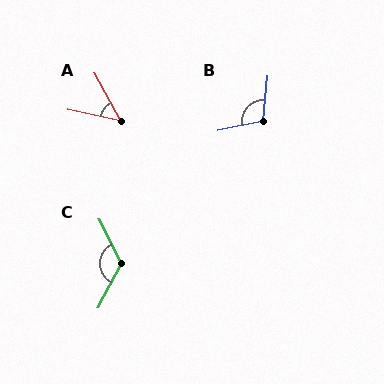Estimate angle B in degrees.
Approximately 107 degrees.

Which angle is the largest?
C, at approximately 126 degrees.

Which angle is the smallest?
A, at approximately 49 degrees.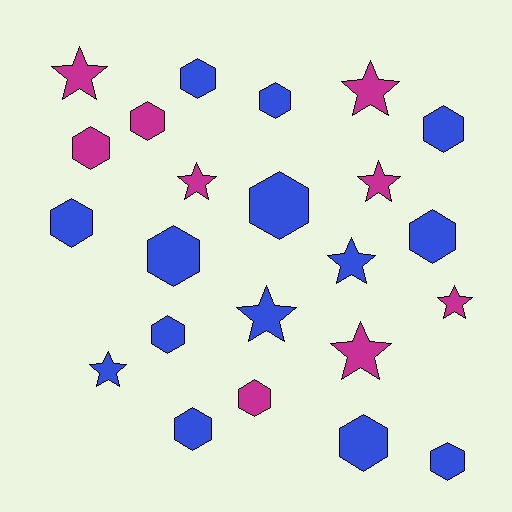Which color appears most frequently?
Blue, with 14 objects.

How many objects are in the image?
There are 23 objects.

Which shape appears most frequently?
Hexagon, with 14 objects.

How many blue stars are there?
There are 3 blue stars.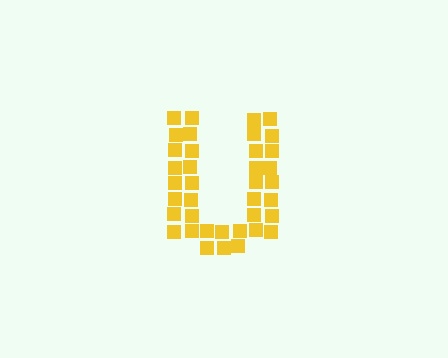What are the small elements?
The small elements are squares.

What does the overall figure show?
The overall figure shows the letter U.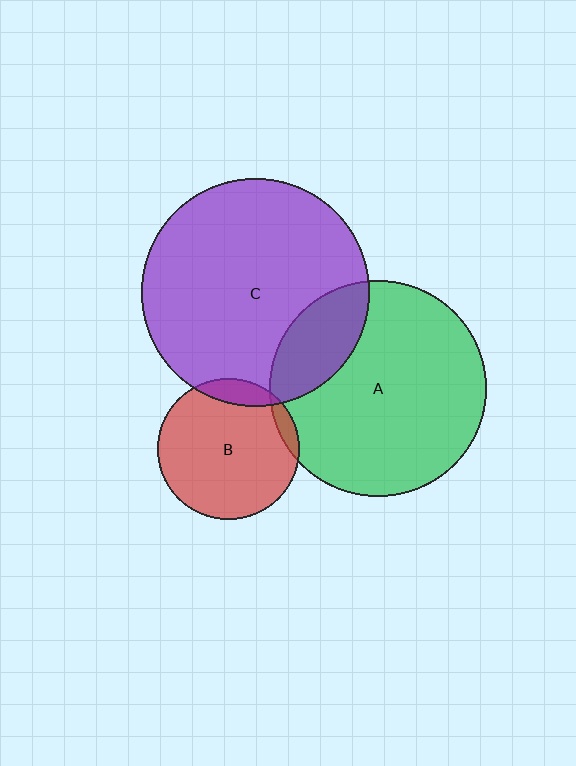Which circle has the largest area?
Circle C (purple).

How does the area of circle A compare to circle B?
Approximately 2.3 times.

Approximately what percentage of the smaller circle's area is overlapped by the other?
Approximately 5%.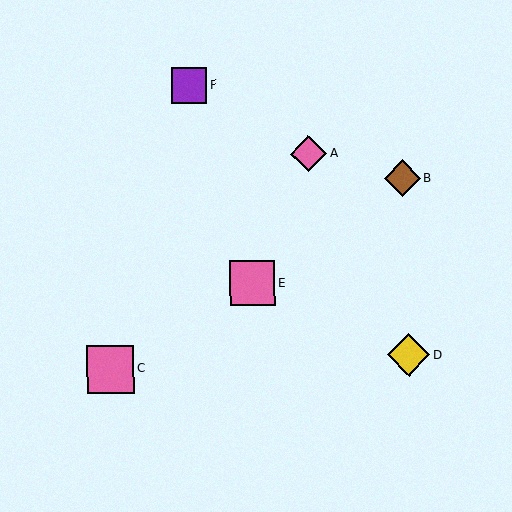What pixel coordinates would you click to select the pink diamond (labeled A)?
Click at (308, 154) to select the pink diamond A.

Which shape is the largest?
The pink square (labeled C) is the largest.